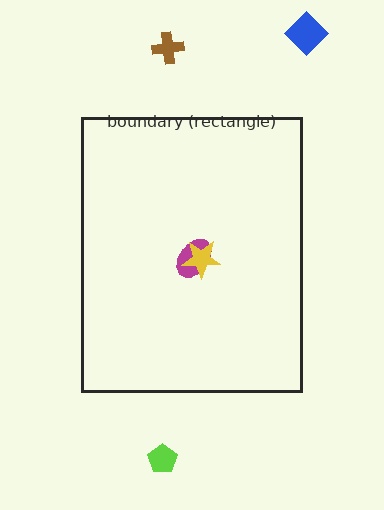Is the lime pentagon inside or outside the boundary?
Outside.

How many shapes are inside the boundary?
2 inside, 3 outside.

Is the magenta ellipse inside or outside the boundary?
Inside.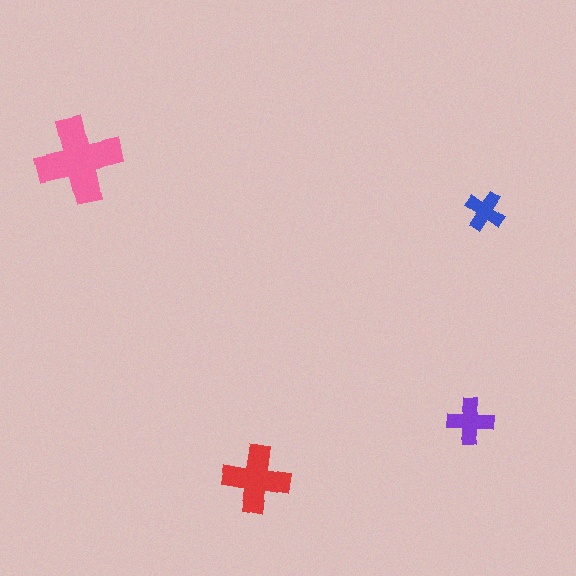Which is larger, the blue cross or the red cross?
The red one.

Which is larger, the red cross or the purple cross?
The red one.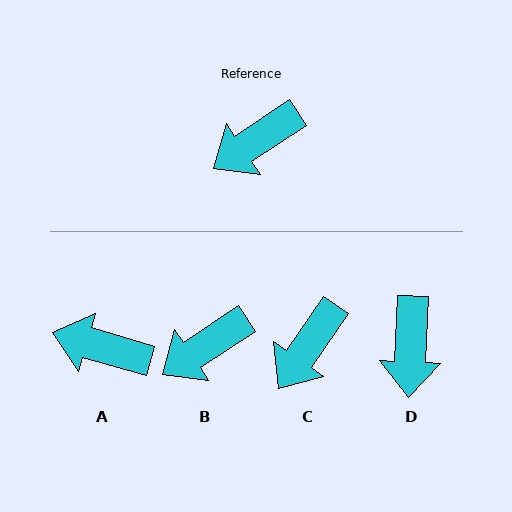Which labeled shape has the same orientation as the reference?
B.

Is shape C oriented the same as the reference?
No, it is off by about 22 degrees.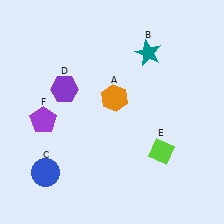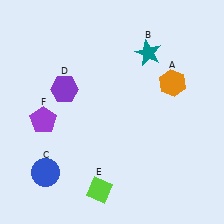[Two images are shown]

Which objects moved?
The objects that moved are: the orange hexagon (A), the lime diamond (E).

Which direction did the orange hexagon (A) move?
The orange hexagon (A) moved right.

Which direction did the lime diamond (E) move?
The lime diamond (E) moved left.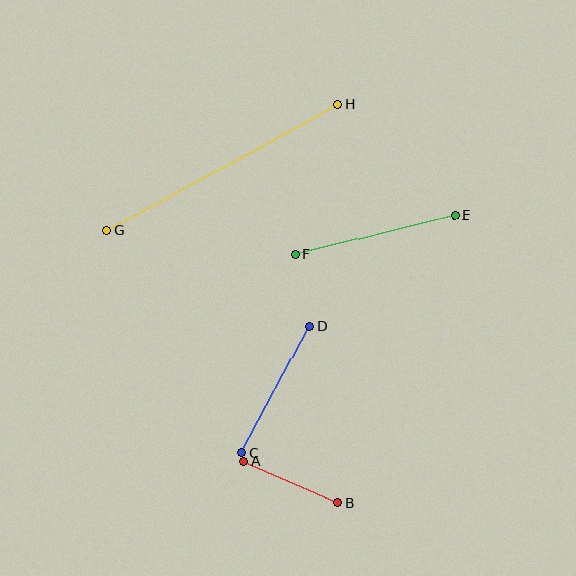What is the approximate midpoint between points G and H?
The midpoint is at approximately (223, 167) pixels.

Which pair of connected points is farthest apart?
Points G and H are farthest apart.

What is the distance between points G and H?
The distance is approximately 263 pixels.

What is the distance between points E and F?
The distance is approximately 164 pixels.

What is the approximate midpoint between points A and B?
The midpoint is at approximately (291, 482) pixels.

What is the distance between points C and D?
The distance is approximately 143 pixels.